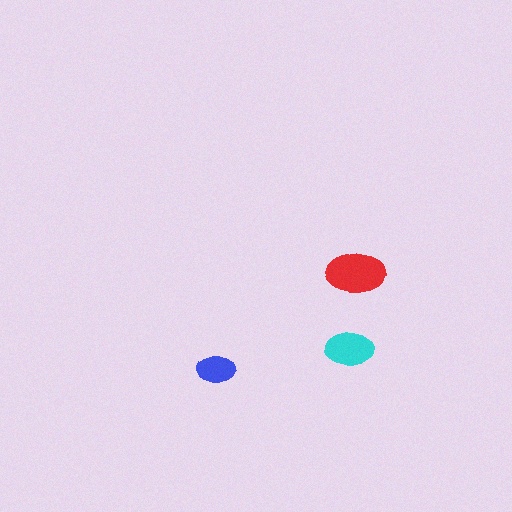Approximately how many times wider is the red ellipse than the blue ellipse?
About 1.5 times wider.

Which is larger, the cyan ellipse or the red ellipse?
The red one.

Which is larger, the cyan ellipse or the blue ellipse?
The cyan one.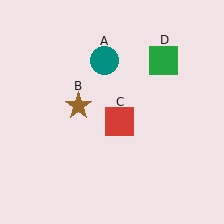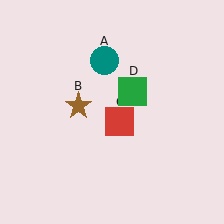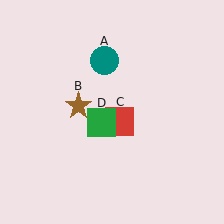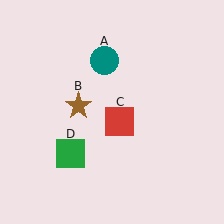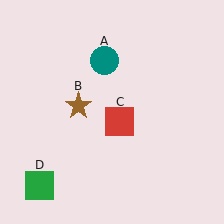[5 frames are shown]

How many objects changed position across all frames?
1 object changed position: green square (object D).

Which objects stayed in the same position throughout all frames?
Teal circle (object A) and brown star (object B) and red square (object C) remained stationary.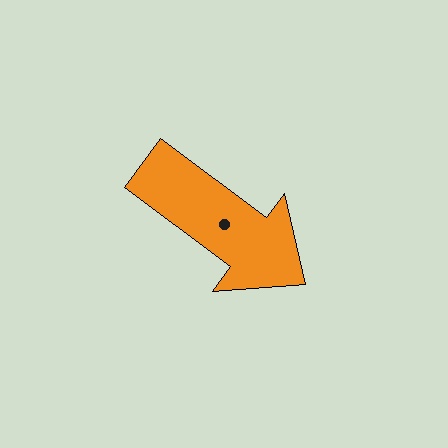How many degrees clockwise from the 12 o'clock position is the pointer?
Approximately 127 degrees.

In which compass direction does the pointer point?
Southeast.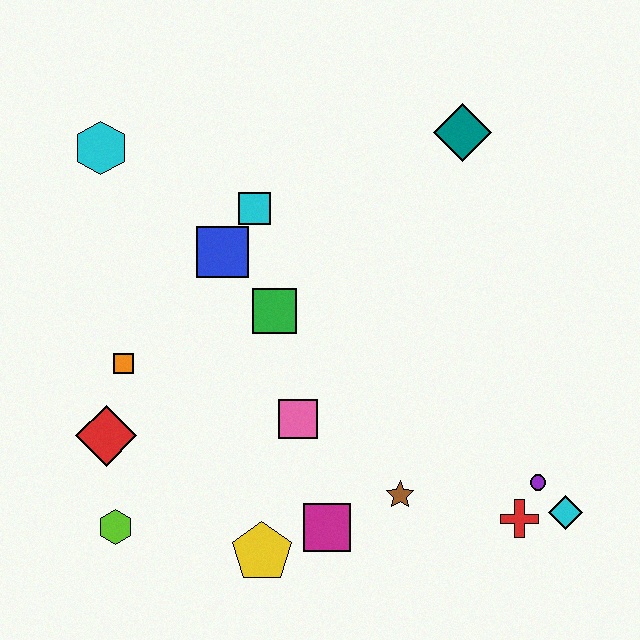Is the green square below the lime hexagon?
No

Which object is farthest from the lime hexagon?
The teal diamond is farthest from the lime hexagon.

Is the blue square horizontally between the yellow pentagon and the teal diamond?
No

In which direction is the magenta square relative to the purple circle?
The magenta square is to the left of the purple circle.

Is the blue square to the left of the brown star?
Yes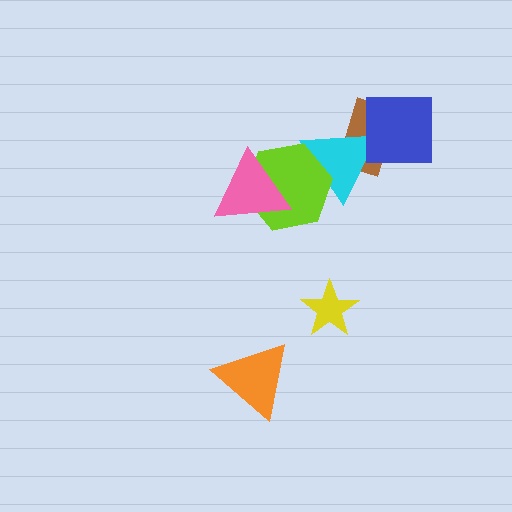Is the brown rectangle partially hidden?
Yes, it is partially covered by another shape.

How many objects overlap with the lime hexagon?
2 objects overlap with the lime hexagon.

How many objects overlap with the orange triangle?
0 objects overlap with the orange triangle.